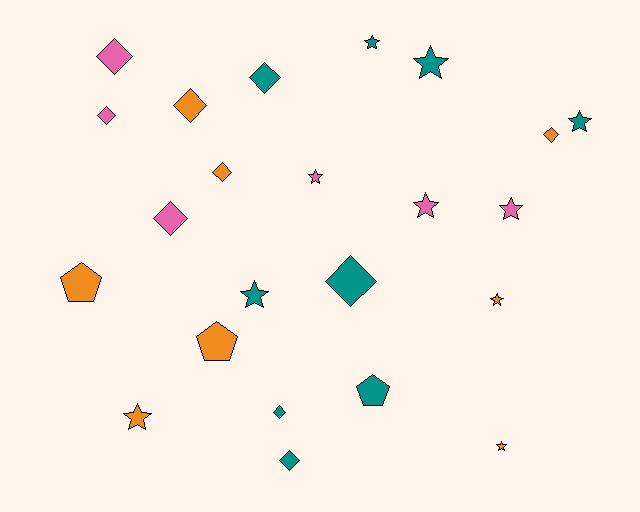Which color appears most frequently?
Teal, with 9 objects.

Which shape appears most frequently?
Star, with 10 objects.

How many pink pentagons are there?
There are no pink pentagons.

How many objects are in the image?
There are 23 objects.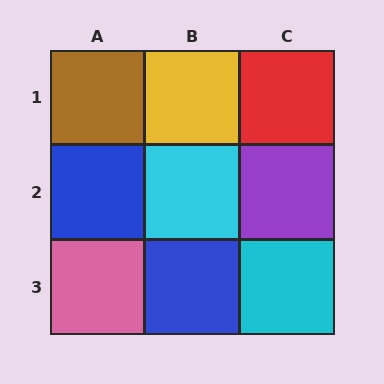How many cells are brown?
1 cell is brown.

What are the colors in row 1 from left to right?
Brown, yellow, red.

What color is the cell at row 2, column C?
Purple.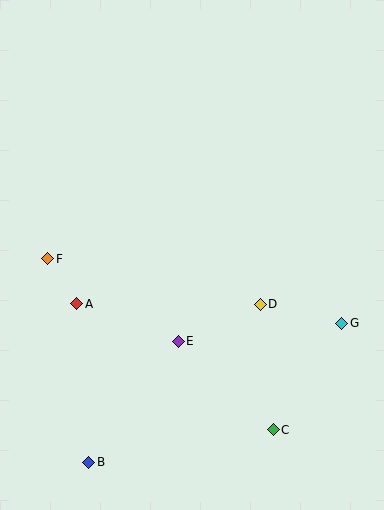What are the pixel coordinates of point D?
Point D is at (260, 304).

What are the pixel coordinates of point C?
Point C is at (273, 430).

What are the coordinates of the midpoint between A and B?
The midpoint between A and B is at (83, 383).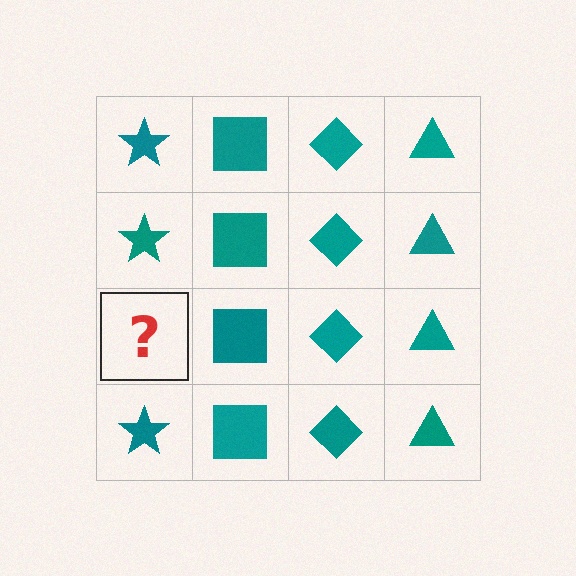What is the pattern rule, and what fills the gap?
The rule is that each column has a consistent shape. The gap should be filled with a teal star.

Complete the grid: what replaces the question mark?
The question mark should be replaced with a teal star.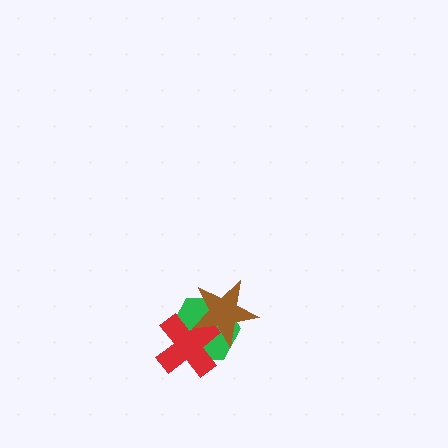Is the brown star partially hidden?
No, no other shape covers it.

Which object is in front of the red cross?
The brown star is in front of the red cross.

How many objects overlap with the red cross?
2 objects overlap with the red cross.